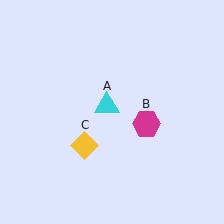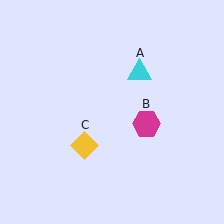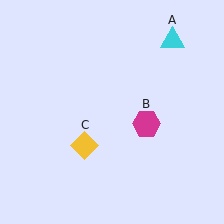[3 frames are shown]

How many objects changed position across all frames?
1 object changed position: cyan triangle (object A).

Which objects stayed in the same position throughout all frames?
Magenta hexagon (object B) and yellow diamond (object C) remained stationary.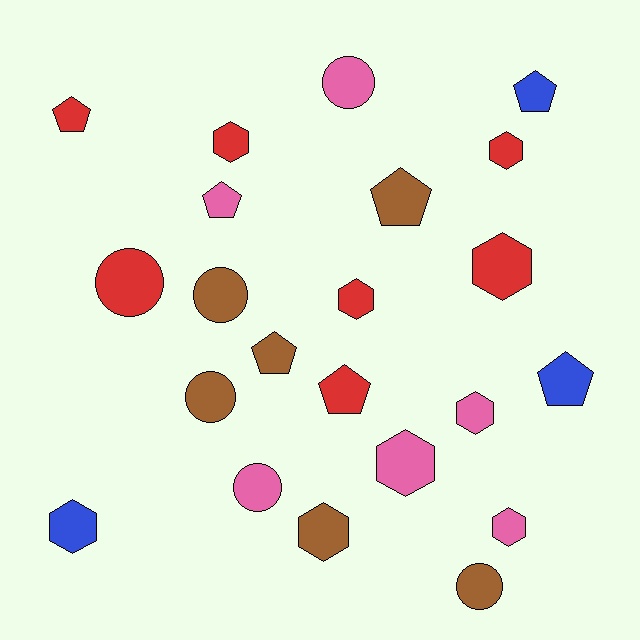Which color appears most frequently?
Red, with 7 objects.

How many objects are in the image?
There are 22 objects.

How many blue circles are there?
There are no blue circles.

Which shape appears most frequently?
Hexagon, with 9 objects.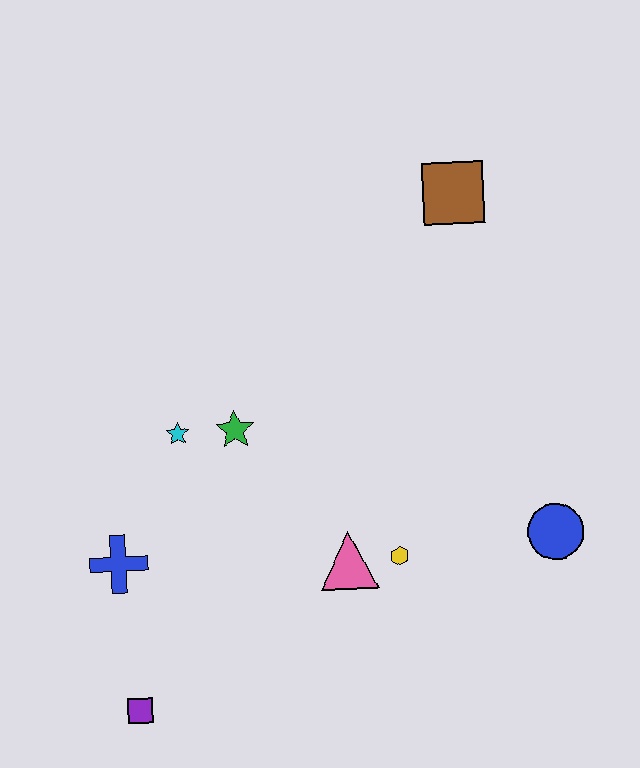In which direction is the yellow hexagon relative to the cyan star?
The yellow hexagon is to the right of the cyan star.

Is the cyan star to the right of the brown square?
No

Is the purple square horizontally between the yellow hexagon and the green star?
No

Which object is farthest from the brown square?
The purple square is farthest from the brown square.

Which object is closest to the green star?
The cyan star is closest to the green star.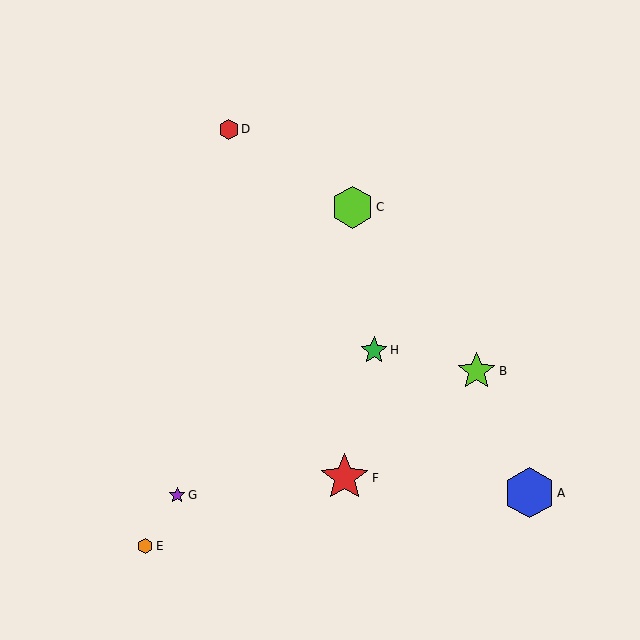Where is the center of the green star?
The center of the green star is at (374, 350).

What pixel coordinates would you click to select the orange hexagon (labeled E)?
Click at (145, 546) to select the orange hexagon E.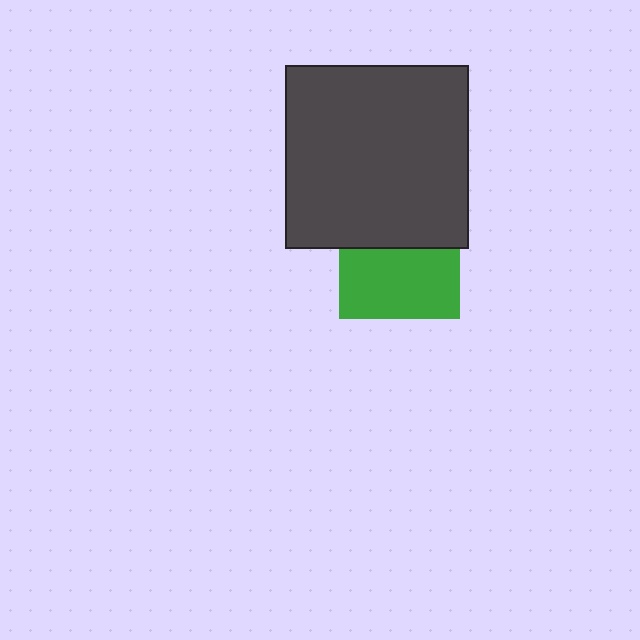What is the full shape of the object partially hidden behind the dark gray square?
The partially hidden object is a green square.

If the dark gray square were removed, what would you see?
You would see the complete green square.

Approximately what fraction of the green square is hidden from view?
Roughly 43% of the green square is hidden behind the dark gray square.